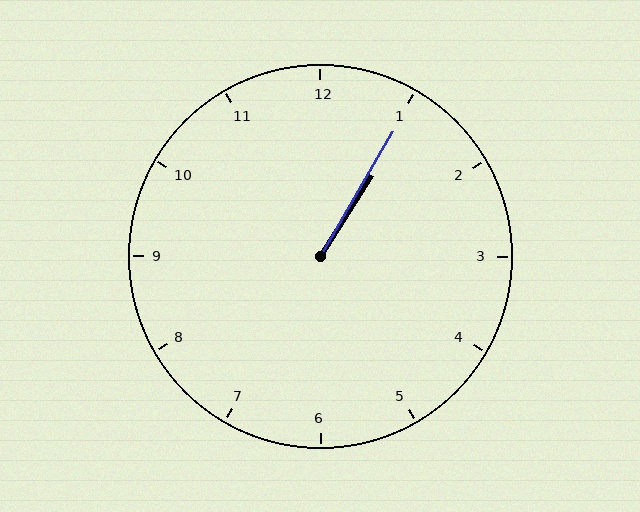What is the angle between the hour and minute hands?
Approximately 2 degrees.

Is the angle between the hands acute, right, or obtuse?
It is acute.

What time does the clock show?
1:05.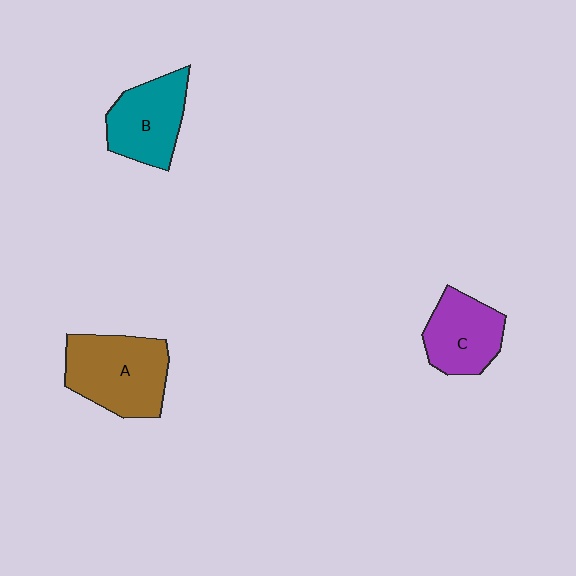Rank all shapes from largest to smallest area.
From largest to smallest: A (brown), B (teal), C (purple).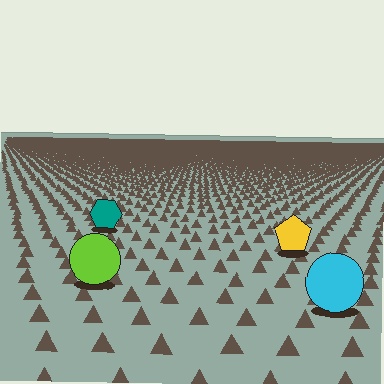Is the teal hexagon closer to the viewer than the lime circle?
No. The lime circle is closer — you can tell from the texture gradient: the ground texture is coarser near it.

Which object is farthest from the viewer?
The teal hexagon is farthest from the viewer. It appears smaller and the ground texture around it is denser.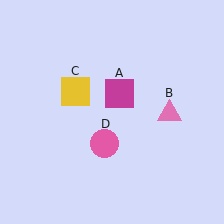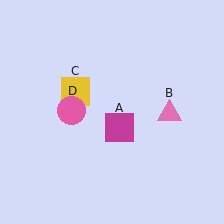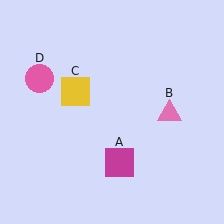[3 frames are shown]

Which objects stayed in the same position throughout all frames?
Pink triangle (object B) and yellow square (object C) remained stationary.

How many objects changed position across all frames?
2 objects changed position: magenta square (object A), pink circle (object D).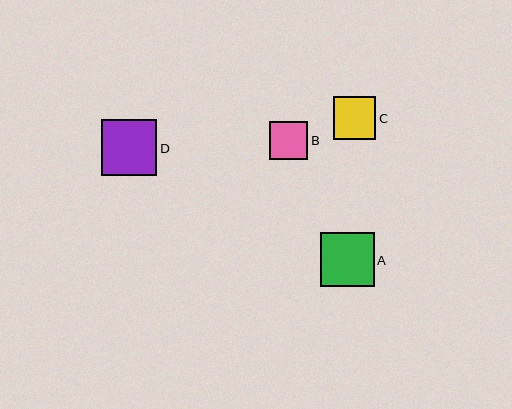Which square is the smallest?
Square B is the smallest with a size of approximately 38 pixels.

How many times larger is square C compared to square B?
Square C is approximately 1.1 times the size of square B.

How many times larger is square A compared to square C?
Square A is approximately 1.3 times the size of square C.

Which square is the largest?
Square D is the largest with a size of approximately 56 pixels.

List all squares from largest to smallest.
From largest to smallest: D, A, C, B.